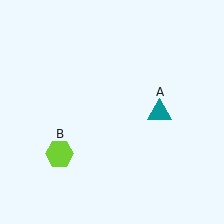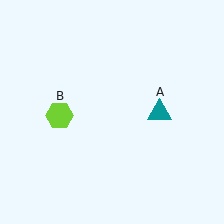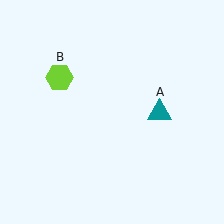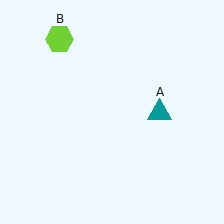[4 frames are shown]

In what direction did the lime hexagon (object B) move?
The lime hexagon (object B) moved up.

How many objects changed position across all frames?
1 object changed position: lime hexagon (object B).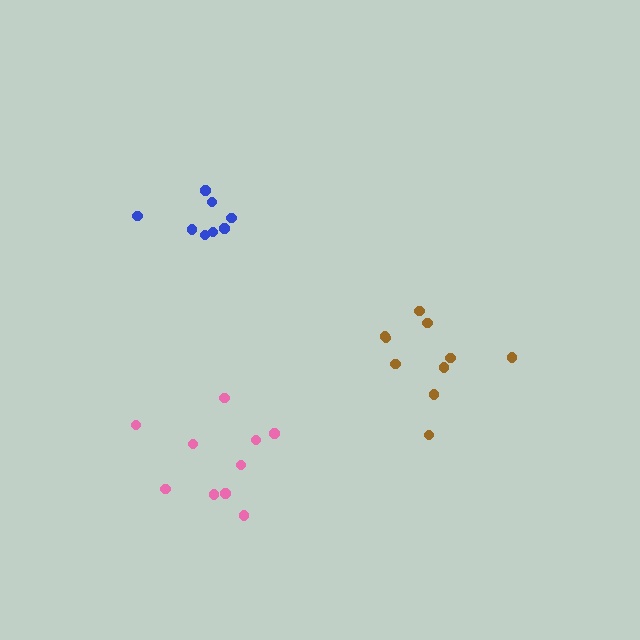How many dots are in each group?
Group 1: 10 dots, Group 2: 10 dots, Group 3: 8 dots (28 total).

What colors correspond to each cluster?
The clusters are colored: brown, pink, blue.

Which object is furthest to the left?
The blue cluster is leftmost.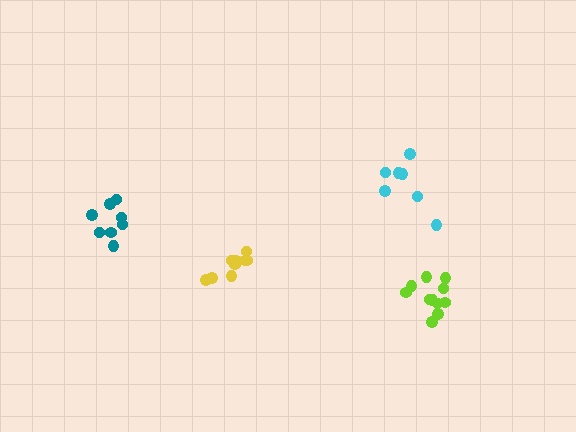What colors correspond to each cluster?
The clusters are colored: lime, yellow, cyan, teal.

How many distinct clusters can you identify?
There are 4 distinct clusters.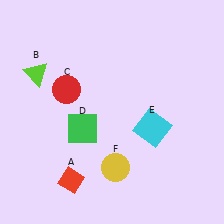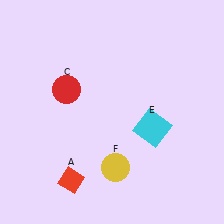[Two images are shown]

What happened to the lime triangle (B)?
The lime triangle (B) was removed in Image 2. It was in the top-left area of Image 1.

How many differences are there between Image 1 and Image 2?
There are 2 differences between the two images.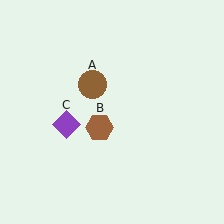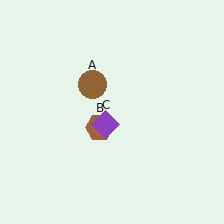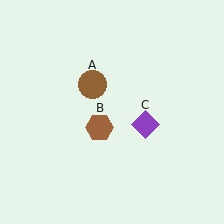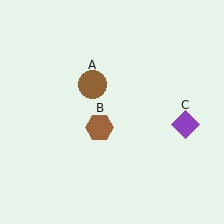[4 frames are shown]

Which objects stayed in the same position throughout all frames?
Brown circle (object A) and brown hexagon (object B) remained stationary.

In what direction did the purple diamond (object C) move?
The purple diamond (object C) moved right.